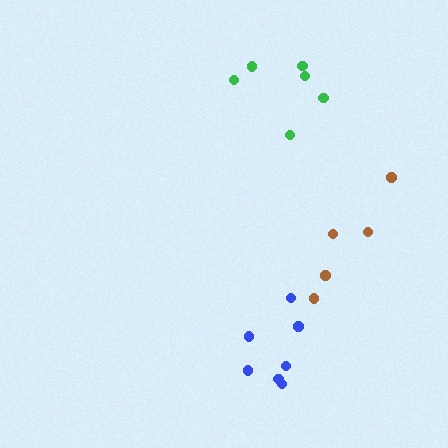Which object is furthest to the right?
The brown cluster is rightmost.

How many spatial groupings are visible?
There are 3 spatial groupings.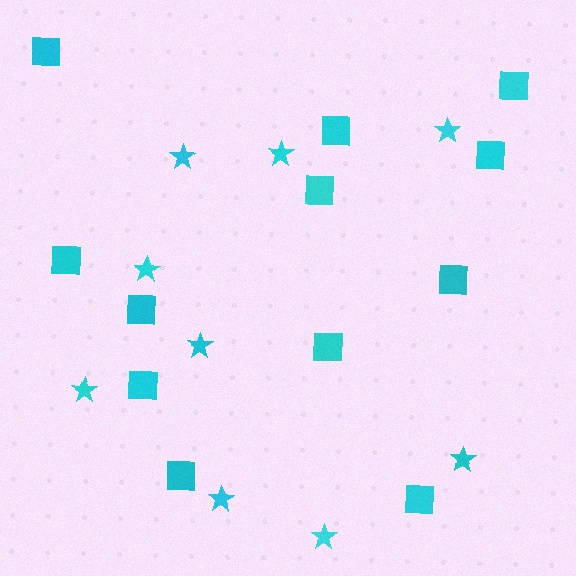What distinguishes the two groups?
There are 2 groups: one group of stars (9) and one group of squares (12).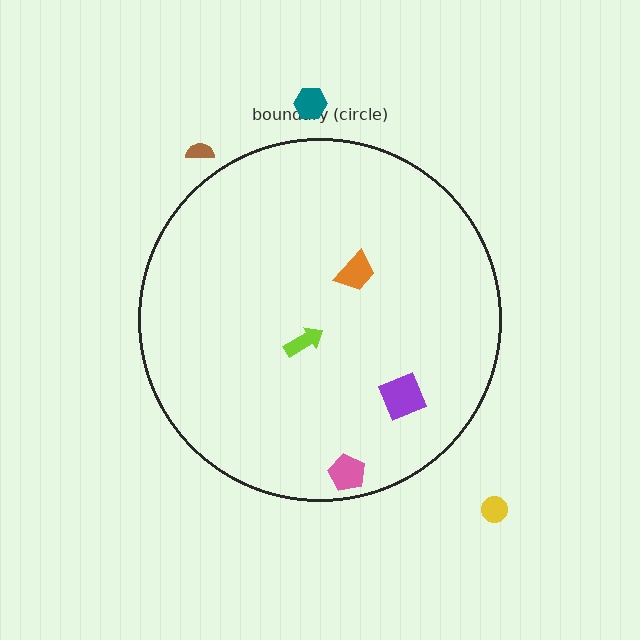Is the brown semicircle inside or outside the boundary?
Outside.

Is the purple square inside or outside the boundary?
Inside.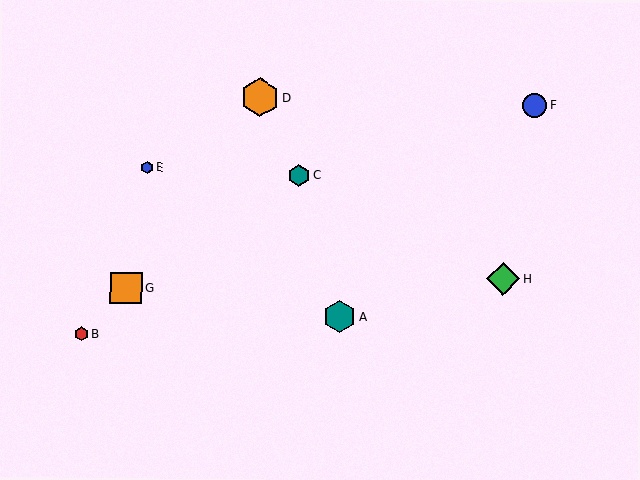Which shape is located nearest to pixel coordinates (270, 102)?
The orange hexagon (labeled D) at (260, 97) is nearest to that location.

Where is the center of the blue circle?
The center of the blue circle is at (535, 105).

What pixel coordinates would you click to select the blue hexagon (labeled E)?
Click at (147, 168) to select the blue hexagon E.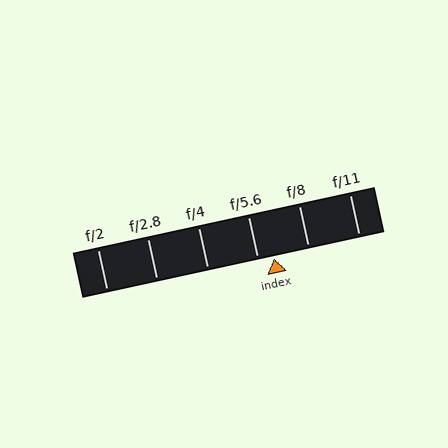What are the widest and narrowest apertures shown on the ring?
The widest aperture shown is f/2 and the narrowest is f/11.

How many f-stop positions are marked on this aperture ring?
There are 6 f-stop positions marked.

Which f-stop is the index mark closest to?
The index mark is closest to f/5.6.